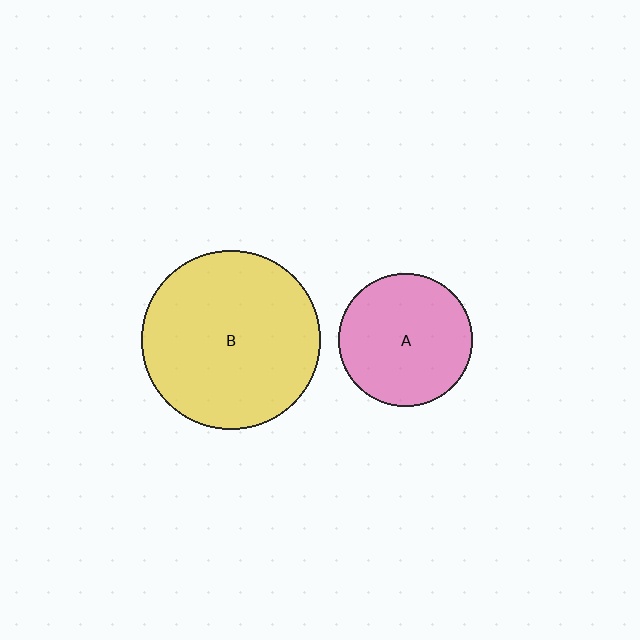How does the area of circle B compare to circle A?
Approximately 1.8 times.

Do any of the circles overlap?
No, none of the circles overlap.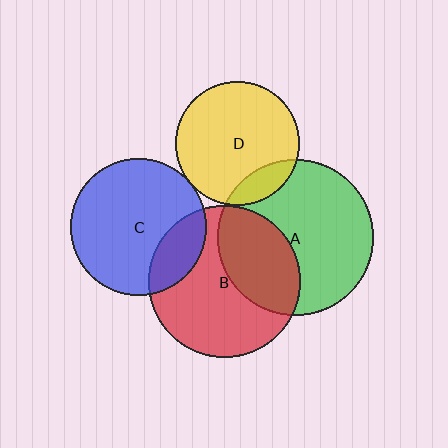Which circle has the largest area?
Circle A (green).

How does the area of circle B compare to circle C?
Approximately 1.2 times.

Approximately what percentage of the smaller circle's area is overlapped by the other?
Approximately 35%.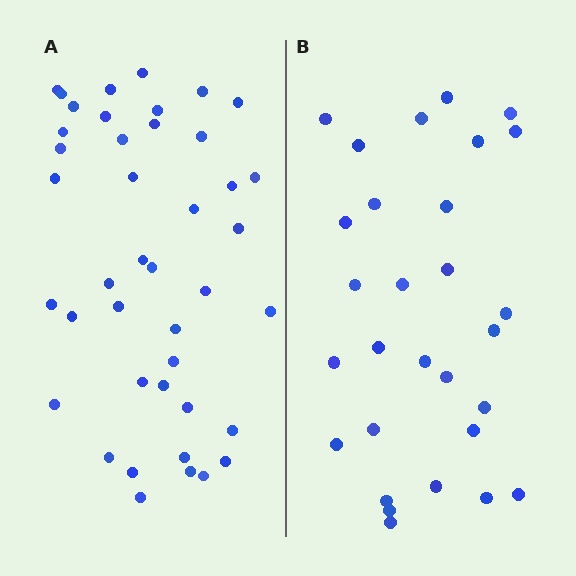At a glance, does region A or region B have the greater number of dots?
Region A (the left region) has more dots.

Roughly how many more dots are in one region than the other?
Region A has approximately 15 more dots than region B.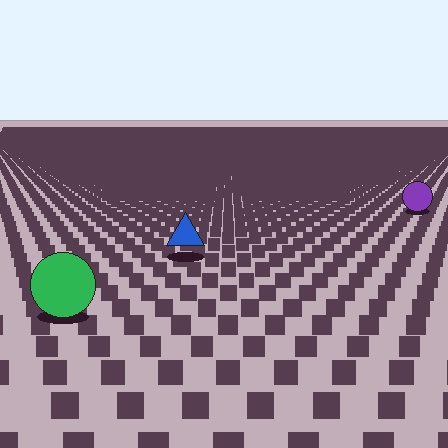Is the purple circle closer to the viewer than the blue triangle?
No. The blue triangle is closer — you can tell from the texture gradient: the ground texture is coarser near it.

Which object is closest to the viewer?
The green circle is closest. The texture marks near it are larger and more spread out.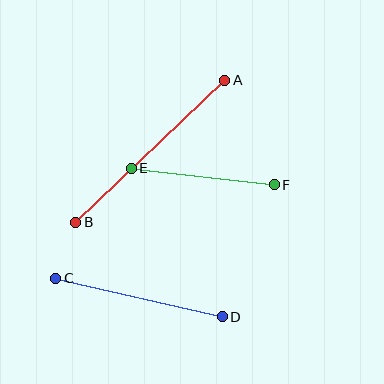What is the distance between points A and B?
The distance is approximately 206 pixels.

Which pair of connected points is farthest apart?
Points A and B are farthest apart.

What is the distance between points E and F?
The distance is approximately 144 pixels.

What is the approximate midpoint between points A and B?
The midpoint is at approximately (150, 151) pixels.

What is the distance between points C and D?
The distance is approximately 170 pixels.